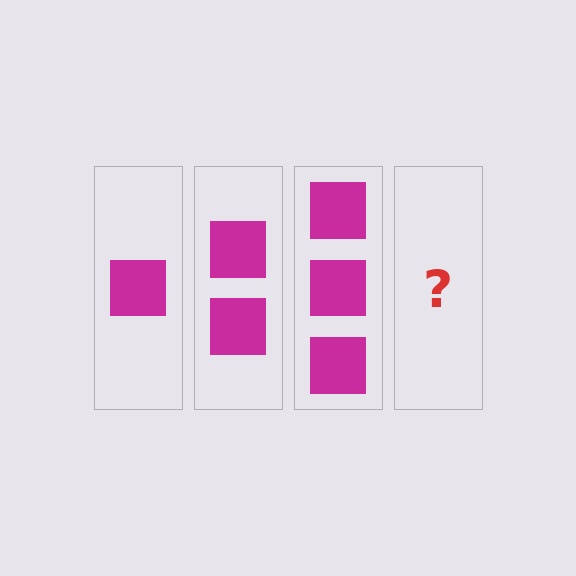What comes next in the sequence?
The next element should be 4 squares.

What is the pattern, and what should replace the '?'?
The pattern is that each step adds one more square. The '?' should be 4 squares.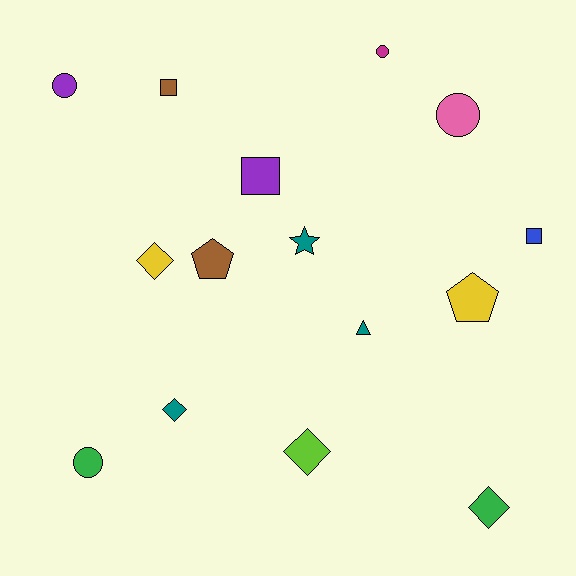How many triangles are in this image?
There is 1 triangle.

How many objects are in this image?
There are 15 objects.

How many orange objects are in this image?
There are no orange objects.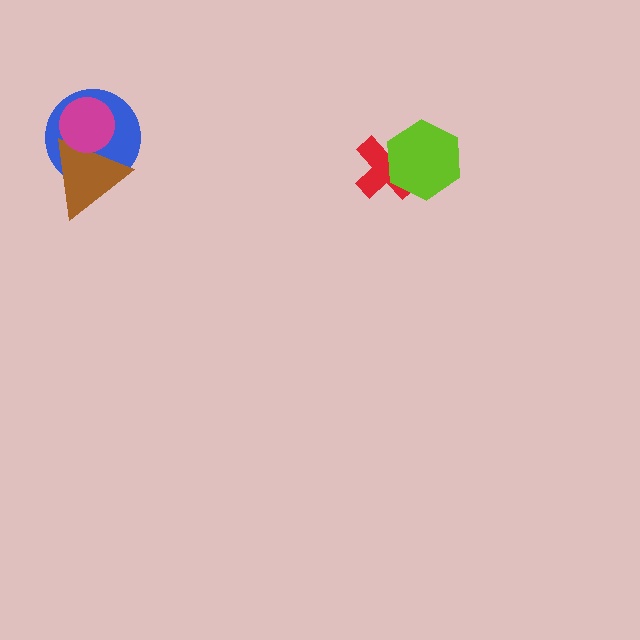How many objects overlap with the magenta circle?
2 objects overlap with the magenta circle.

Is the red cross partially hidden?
Yes, it is partially covered by another shape.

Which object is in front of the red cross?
The lime hexagon is in front of the red cross.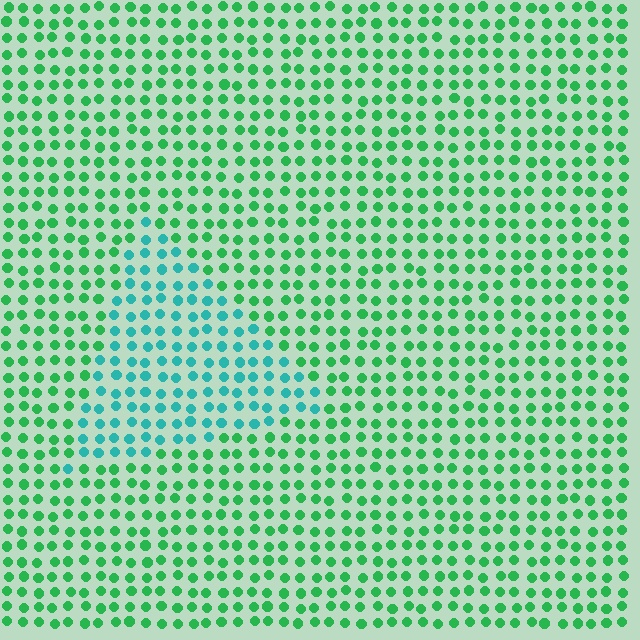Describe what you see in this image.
The image is filled with small green elements in a uniform arrangement. A triangle-shaped region is visible where the elements are tinted to a slightly different hue, forming a subtle color boundary.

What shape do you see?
I see a triangle.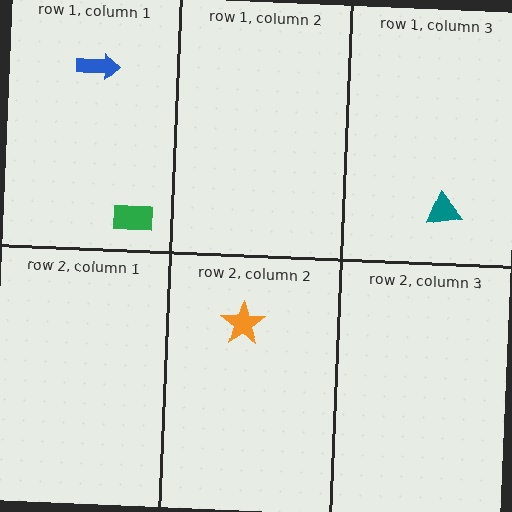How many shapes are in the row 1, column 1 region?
2.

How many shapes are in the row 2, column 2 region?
1.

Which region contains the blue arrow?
The row 1, column 1 region.